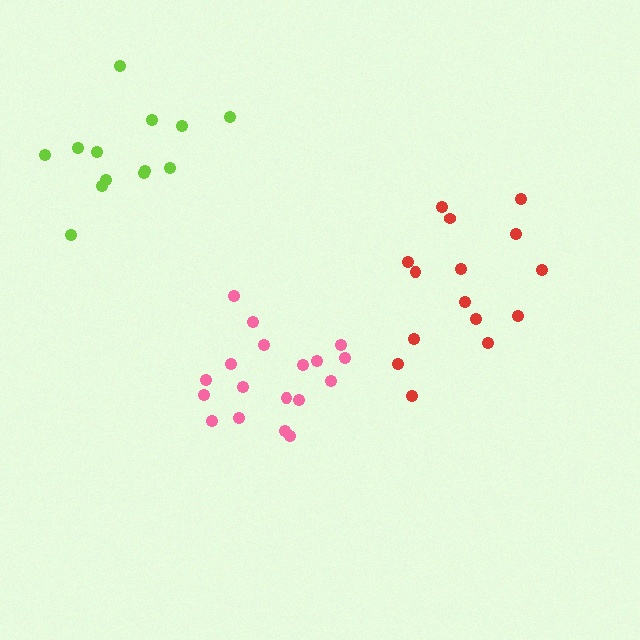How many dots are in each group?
Group 1: 18 dots, Group 2: 13 dots, Group 3: 15 dots (46 total).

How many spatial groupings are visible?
There are 3 spatial groupings.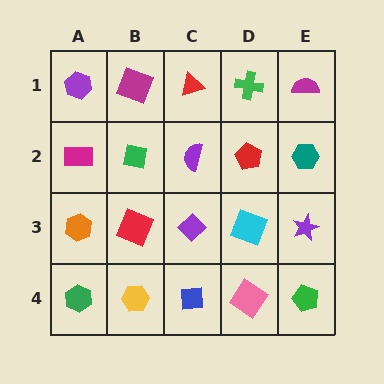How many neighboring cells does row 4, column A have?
2.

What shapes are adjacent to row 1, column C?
A purple semicircle (row 2, column C), a magenta square (row 1, column B), a green cross (row 1, column D).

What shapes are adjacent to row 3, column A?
A magenta rectangle (row 2, column A), a green hexagon (row 4, column A), a red square (row 3, column B).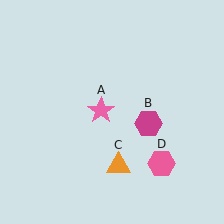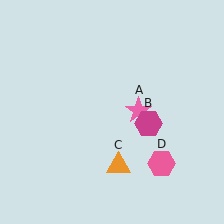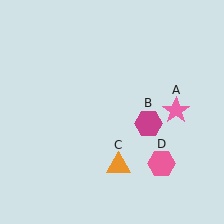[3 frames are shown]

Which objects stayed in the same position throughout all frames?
Magenta hexagon (object B) and orange triangle (object C) and pink hexagon (object D) remained stationary.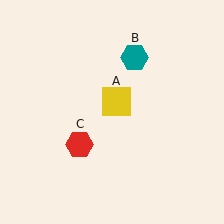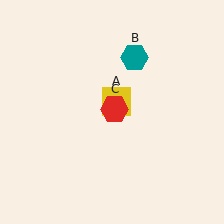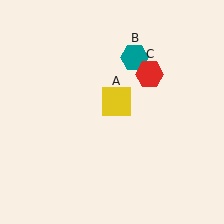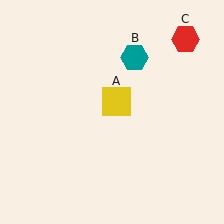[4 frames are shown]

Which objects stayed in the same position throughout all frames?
Yellow square (object A) and teal hexagon (object B) remained stationary.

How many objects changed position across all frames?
1 object changed position: red hexagon (object C).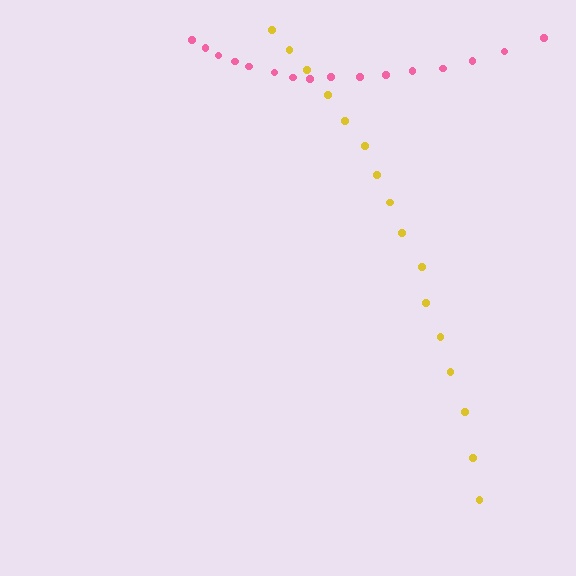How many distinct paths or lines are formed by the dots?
There are 2 distinct paths.